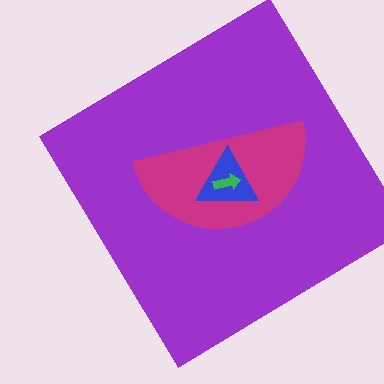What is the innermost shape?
The green arrow.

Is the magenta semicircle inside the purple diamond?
Yes.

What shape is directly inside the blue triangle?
The green arrow.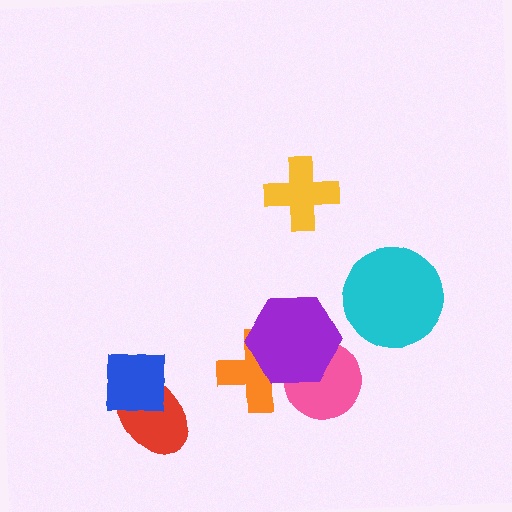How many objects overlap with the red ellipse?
1 object overlaps with the red ellipse.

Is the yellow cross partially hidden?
No, no other shape covers it.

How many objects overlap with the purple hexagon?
2 objects overlap with the purple hexagon.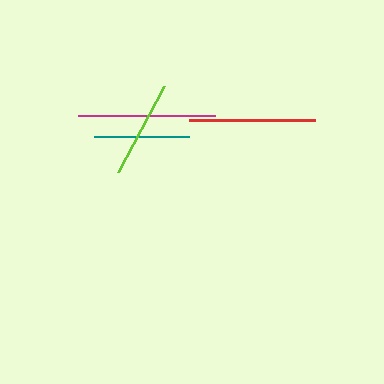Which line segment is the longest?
The magenta line is the longest at approximately 138 pixels.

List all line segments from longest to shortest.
From longest to shortest: magenta, red, lime, teal.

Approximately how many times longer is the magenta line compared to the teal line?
The magenta line is approximately 1.5 times the length of the teal line.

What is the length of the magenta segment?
The magenta segment is approximately 138 pixels long.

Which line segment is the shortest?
The teal line is the shortest at approximately 95 pixels.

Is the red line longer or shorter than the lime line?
The red line is longer than the lime line.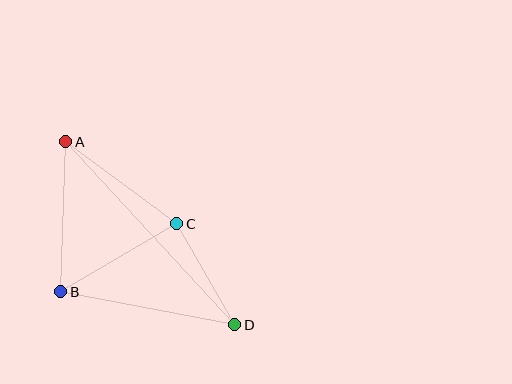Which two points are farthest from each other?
Points A and D are farthest from each other.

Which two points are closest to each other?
Points C and D are closest to each other.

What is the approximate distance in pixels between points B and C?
The distance between B and C is approximately 135 pixels.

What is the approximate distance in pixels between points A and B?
The distance between A and B is approximately 151 pixels.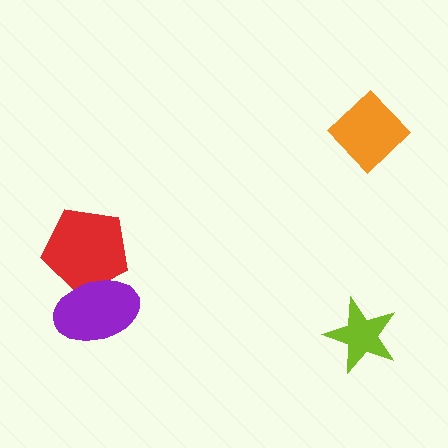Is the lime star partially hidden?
No, no other shape covers it.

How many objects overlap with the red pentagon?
1 object overlaps with the red pentagon.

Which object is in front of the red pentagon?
The purple ellipse is in front of the red pentagon.